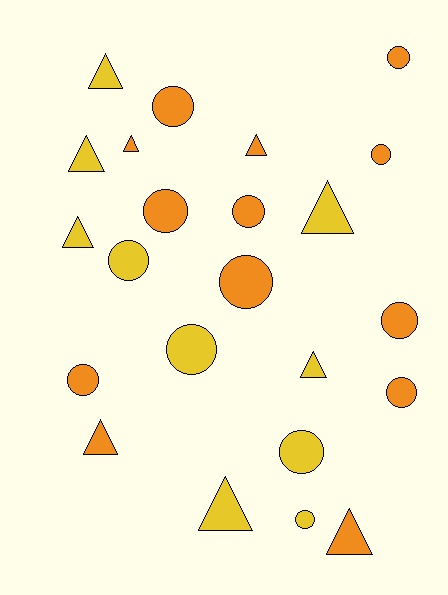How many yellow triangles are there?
There are 6 yellow triangles.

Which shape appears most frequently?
Circle, with 13 objects.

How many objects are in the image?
There are 23 objects.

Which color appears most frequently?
Orange, with 13 objects.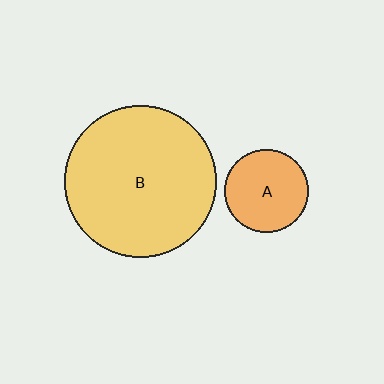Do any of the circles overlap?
No, none of the circles overlap.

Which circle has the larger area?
Circle B (yellow).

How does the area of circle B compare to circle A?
Approximately 3.3 times.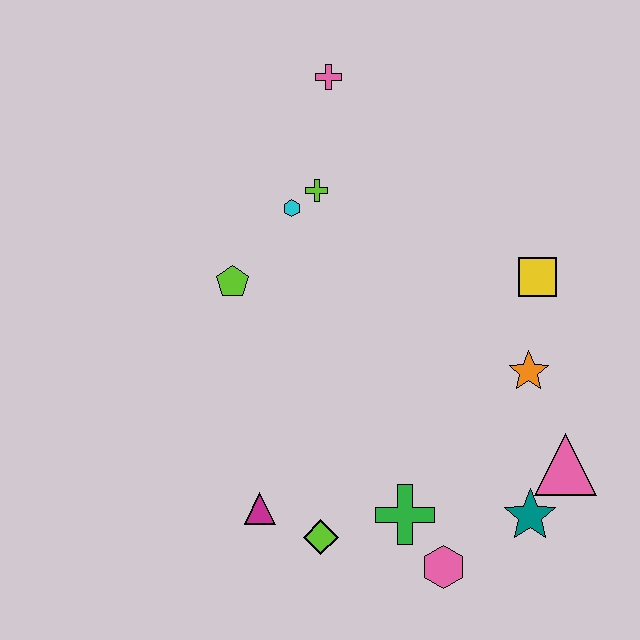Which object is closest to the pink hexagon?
The green cross is closest to the pink hexagon.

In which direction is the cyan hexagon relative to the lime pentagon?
The cyan hexagon is above the lime pentagon.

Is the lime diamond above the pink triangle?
No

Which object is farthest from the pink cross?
The pink hexagon is farthest from the pink cross.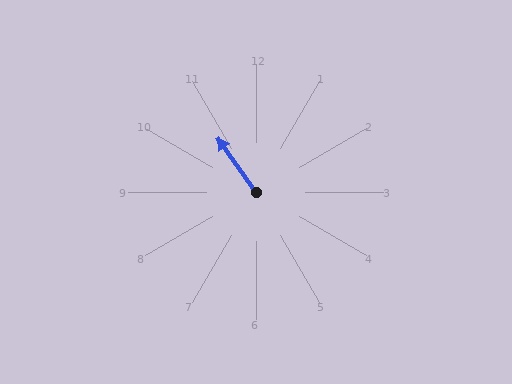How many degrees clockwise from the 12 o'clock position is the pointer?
Approximately 325 degrees.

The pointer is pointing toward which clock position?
Roughly 11 o'clock.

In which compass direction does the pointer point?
Northwest.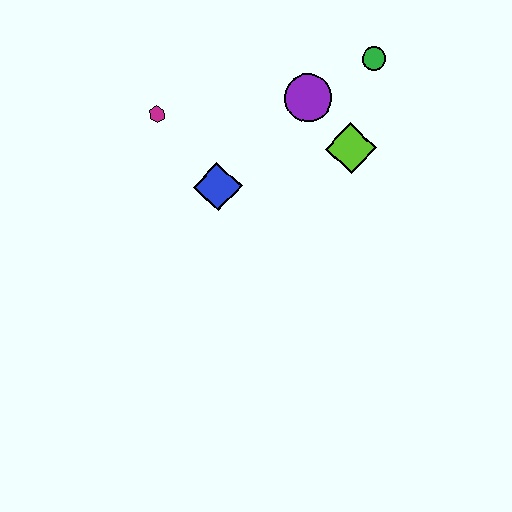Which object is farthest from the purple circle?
The magenta hexagon is farthest from the purple circle.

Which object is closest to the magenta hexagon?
The blue diamond is closest to the magenta hexagon.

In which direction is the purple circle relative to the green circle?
The purple circle is to the left of the green circle.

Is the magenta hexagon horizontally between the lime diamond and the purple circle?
No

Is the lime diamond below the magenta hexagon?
Yes